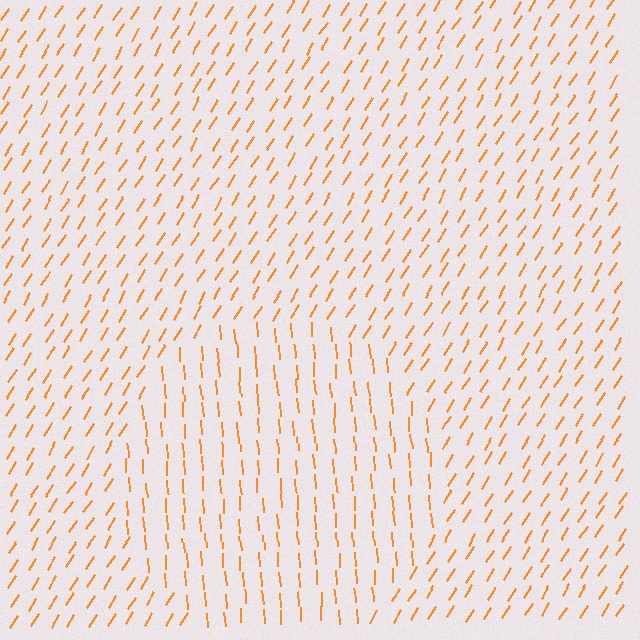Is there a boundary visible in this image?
Yes, there is a texture boundary formed by a change in line orientation.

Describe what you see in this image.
The image is filled with small orange line segments. A circle region in the image has lines oriented differently from the surrounding lines, creating a visible texture boundary.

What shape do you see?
I see a circle.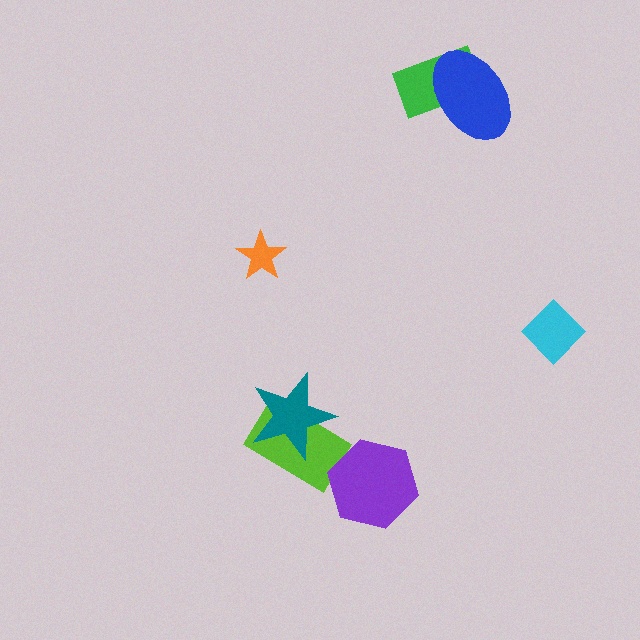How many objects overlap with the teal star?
1 object overlaps with the teal star.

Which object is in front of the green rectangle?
The blue ellipse is in front of the green rectangle.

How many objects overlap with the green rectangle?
1 object overlaps with the green rectangle.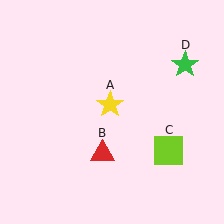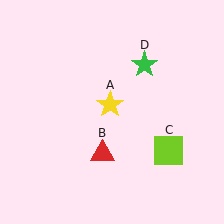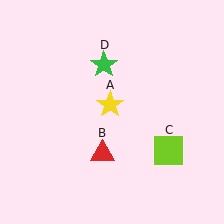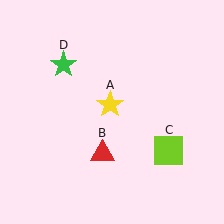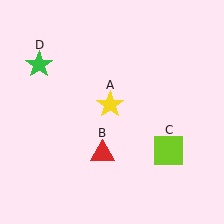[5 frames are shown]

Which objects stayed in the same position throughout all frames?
Yellow star (object A) and red triangle (object B) and lime square (object C) remained stationary.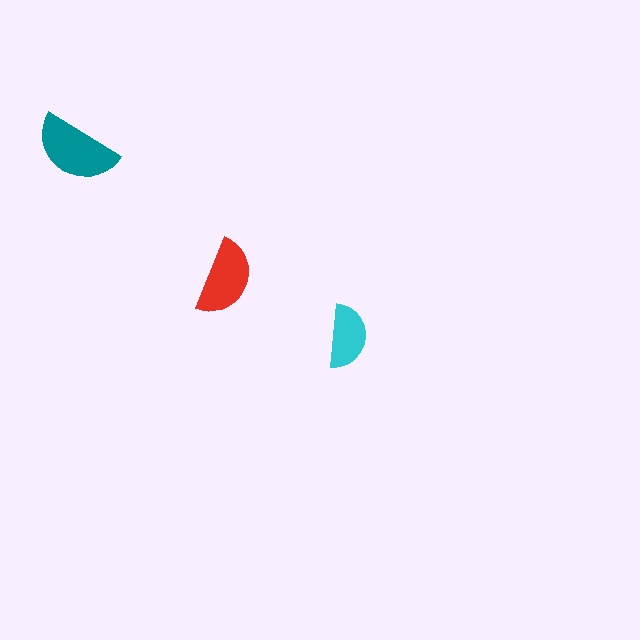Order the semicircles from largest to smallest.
the teal one, the red one, the cyan one.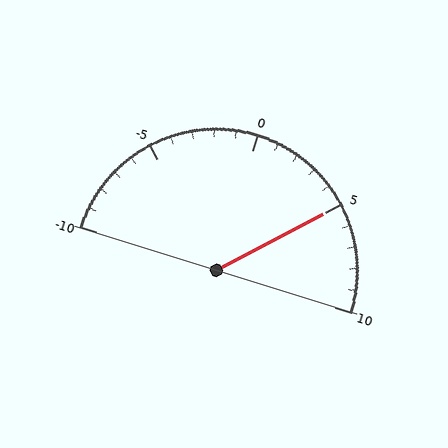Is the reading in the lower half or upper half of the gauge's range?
The reading is in the upper half of the range (-10 to 10).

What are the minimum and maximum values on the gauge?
The gauge ranges from -10 to 10.